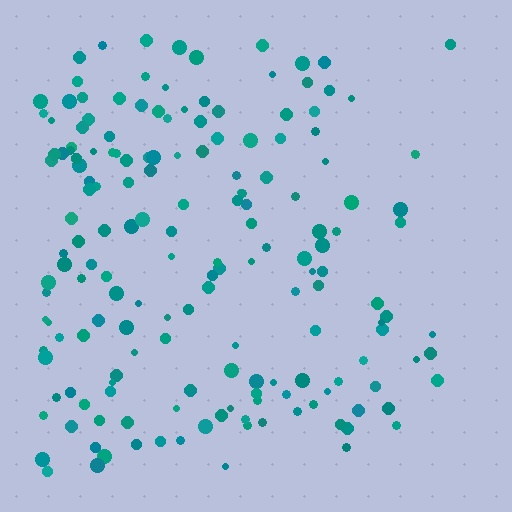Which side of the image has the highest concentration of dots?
The left.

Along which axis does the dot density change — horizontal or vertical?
Horizontal.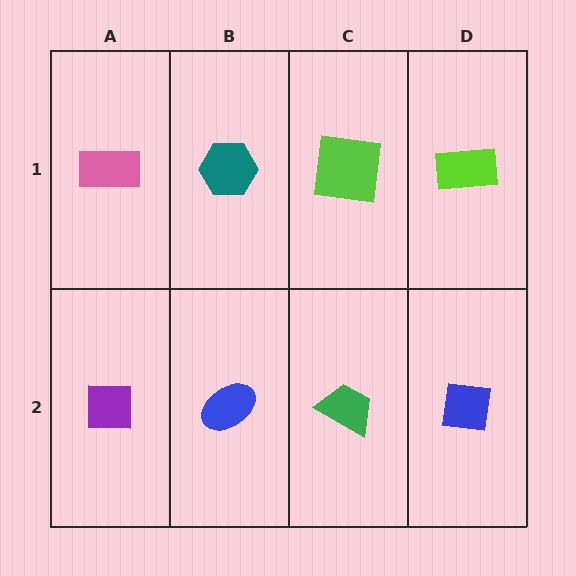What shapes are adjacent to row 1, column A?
A purple square (row 2, column A), a teal hexagon (row 1, column B).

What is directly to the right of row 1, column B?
A lime square.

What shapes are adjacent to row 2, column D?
A lime rectangle (row 1, column D), a green trapezoid (row 2, column C).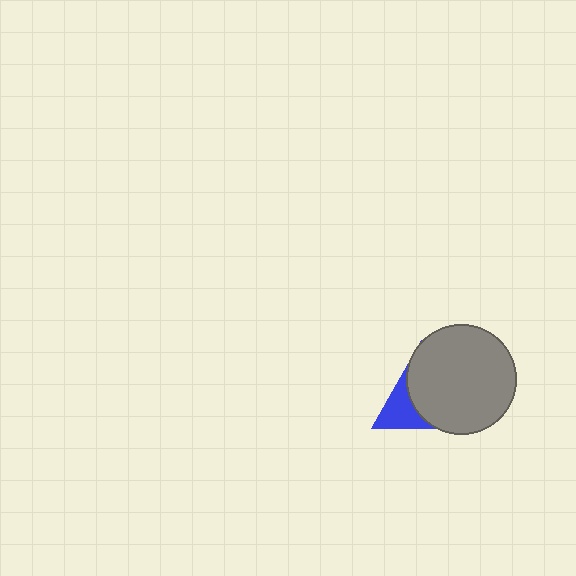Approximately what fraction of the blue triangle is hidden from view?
Roughly 66% of the blue triangle is hidden behind the gray circle.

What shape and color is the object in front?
The object in front is a gray circle.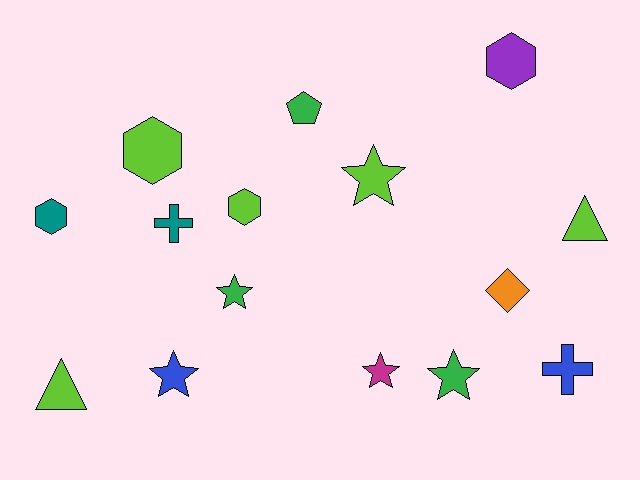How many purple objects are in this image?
There is 1 purple object.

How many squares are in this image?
There are no squares.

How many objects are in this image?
There are 15 objects.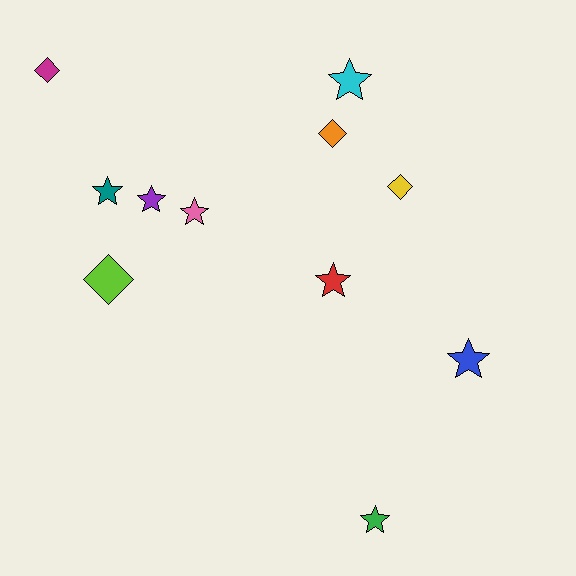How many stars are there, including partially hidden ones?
There are 7 stars.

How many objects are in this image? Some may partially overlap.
There are 11 objects.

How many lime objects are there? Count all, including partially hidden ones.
There is 1 lime object.